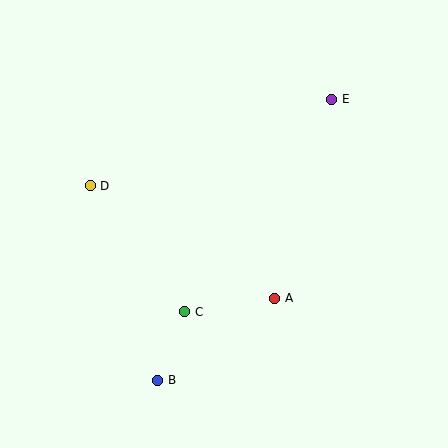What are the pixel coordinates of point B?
Point B is at (158, 380).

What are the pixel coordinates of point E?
Point E is at (332, 100).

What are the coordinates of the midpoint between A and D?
The midpoint between A and D is at (182, 242).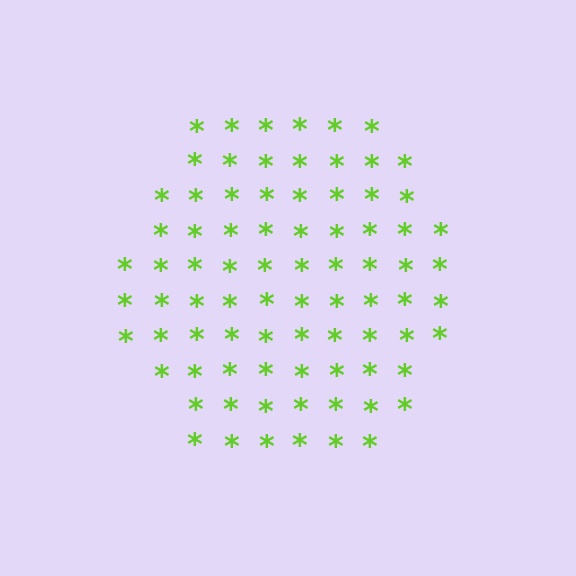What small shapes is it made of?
It is made of small asterisks.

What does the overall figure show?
The overall figure shows a hexagon.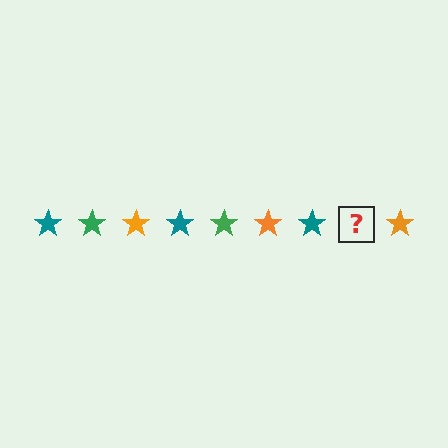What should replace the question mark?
The question mark should be replaced with a green star.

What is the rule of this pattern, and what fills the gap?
The rule is that the pattern cycles through teal, green, orange stars. The gap should be filled with a green star.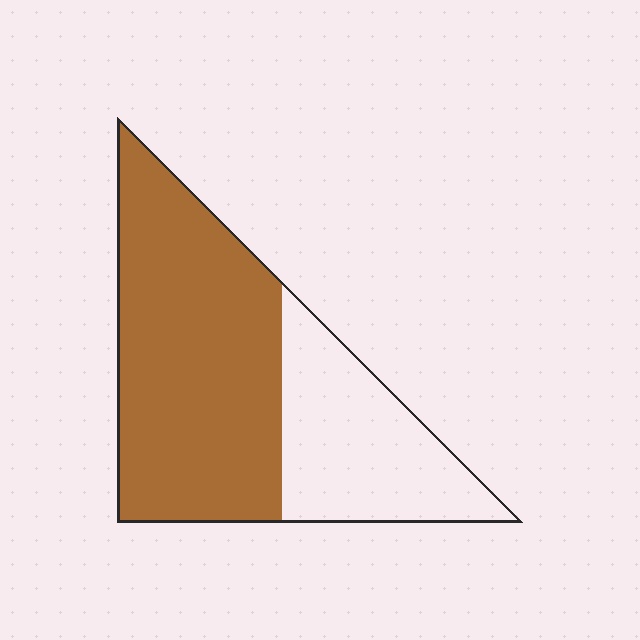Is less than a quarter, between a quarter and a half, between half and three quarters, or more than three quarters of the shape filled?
Between half and three quarters.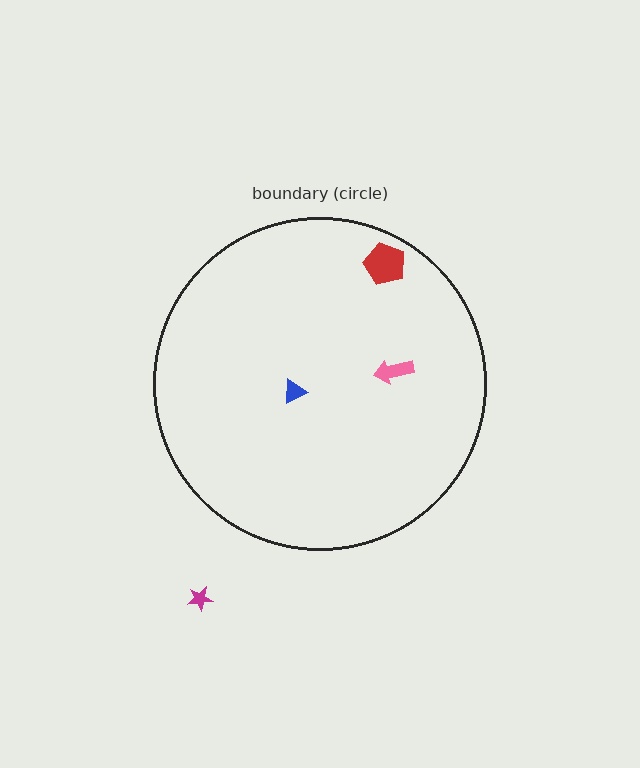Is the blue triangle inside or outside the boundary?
Inside.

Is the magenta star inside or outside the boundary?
Outside.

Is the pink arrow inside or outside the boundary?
Inside.